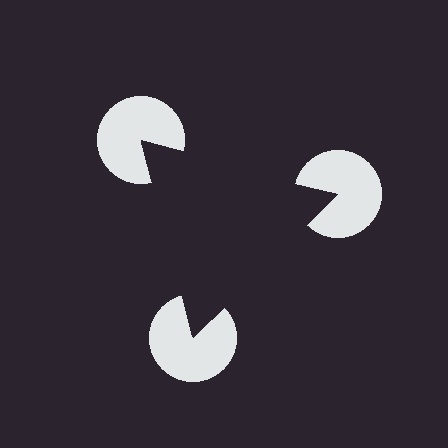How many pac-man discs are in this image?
There are 3 — one at each vertex of the illusory triangle.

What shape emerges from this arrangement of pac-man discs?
An illusory triangle — its edges are inferred from the aligned wedge cuts in the pac-man discs, not physically drawn.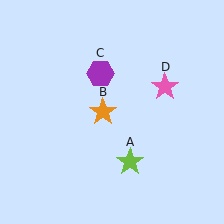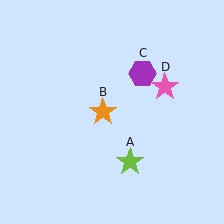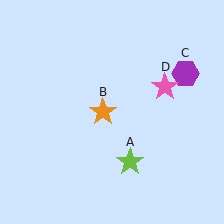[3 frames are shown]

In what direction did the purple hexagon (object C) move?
The purple hexagon (object C) moved right.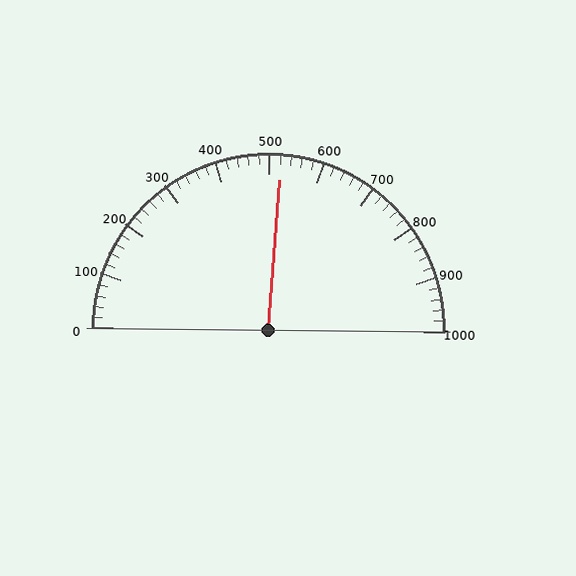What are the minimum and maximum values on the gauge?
The gauge ranges from 0 to 1000.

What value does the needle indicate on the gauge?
The needle indicates approximately 520.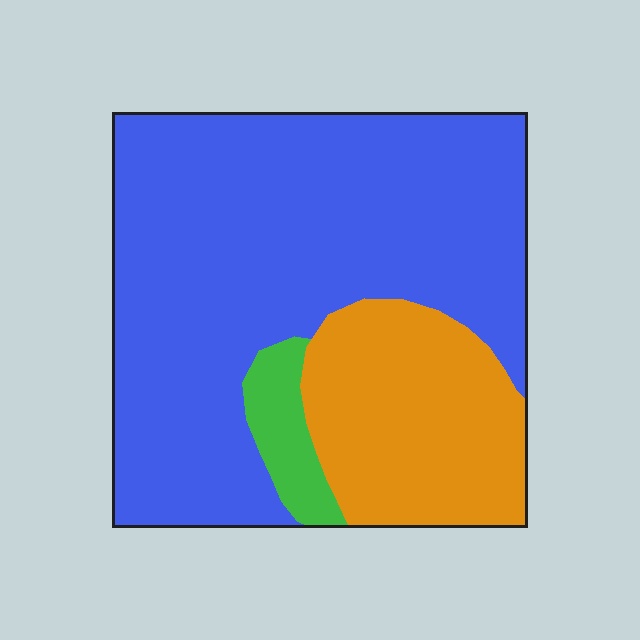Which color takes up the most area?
Blue, at roughly 70%.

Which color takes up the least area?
Green, at roughly 5%.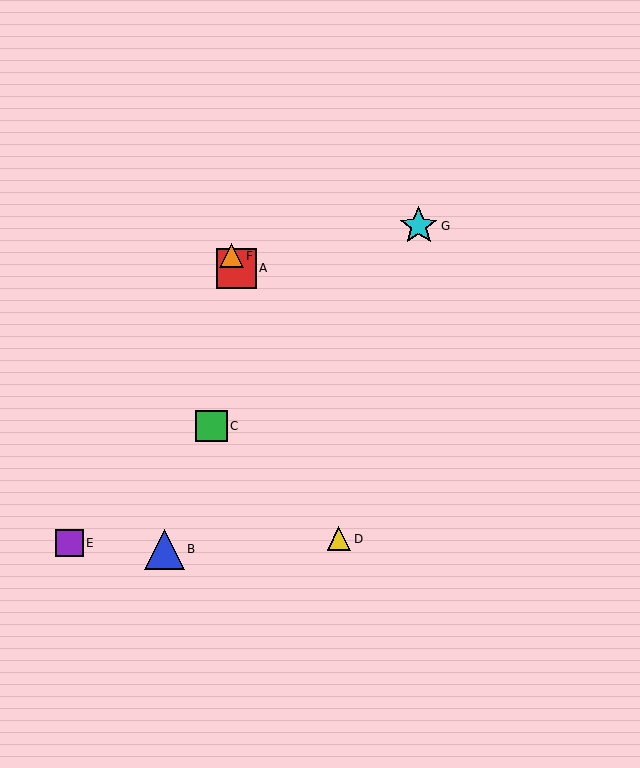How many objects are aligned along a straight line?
3 objects (A, D, F) are aligned along a straight line.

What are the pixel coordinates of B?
Object B is at (165, 549).